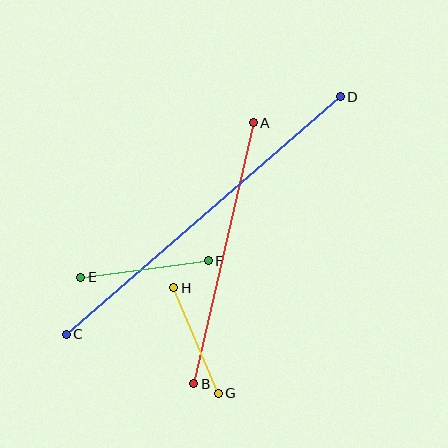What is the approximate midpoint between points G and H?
The midpoint is at approximately (196, 340) pixels.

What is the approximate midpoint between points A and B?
The midpoint is at approximately (224, 253) pixels.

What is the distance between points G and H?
The distance is approximately 114 pixels.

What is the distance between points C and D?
The distance is approximately 363 pixels.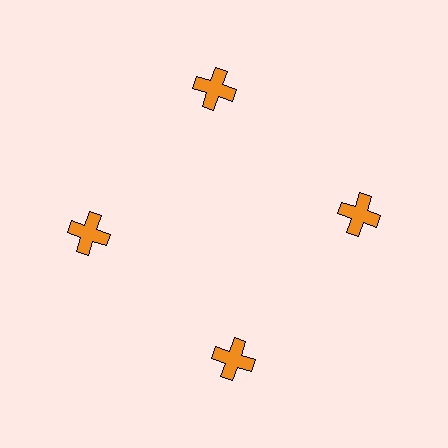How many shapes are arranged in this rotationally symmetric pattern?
There are 4 shapes, arranged in 4 groups of 1.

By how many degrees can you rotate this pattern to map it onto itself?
The pattern maps onto itself every 90 degrees of rotation.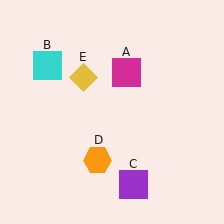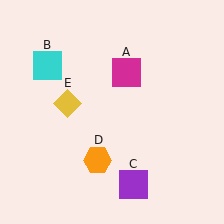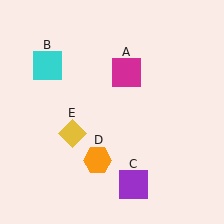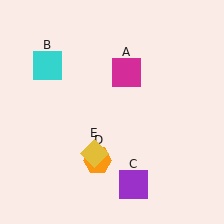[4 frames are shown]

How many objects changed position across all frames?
1 object changed position: yellow diamond (object E).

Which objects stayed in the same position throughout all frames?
Magenta square (object A) and cyan square (object B) and purple square (object C) and orange hexagon (object D) remained stationary.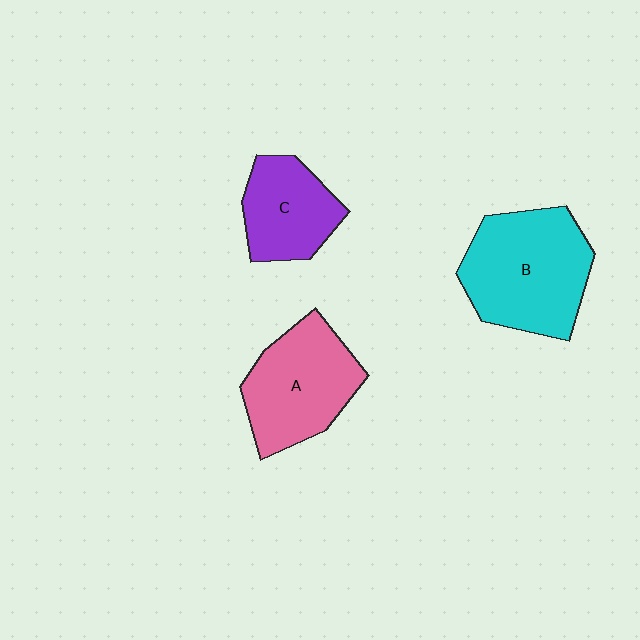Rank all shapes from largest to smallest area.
From largest to smallest: B (cyan), A (pink), C (purple).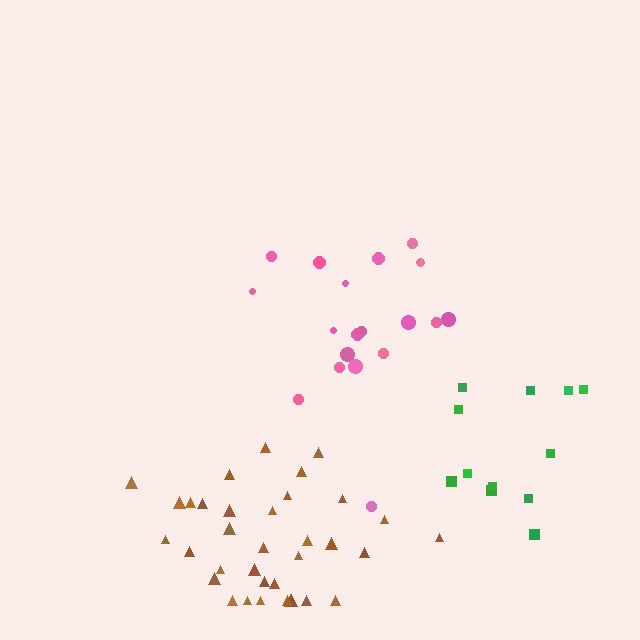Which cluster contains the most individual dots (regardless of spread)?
Brown (35).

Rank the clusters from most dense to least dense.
brown, pink, green.